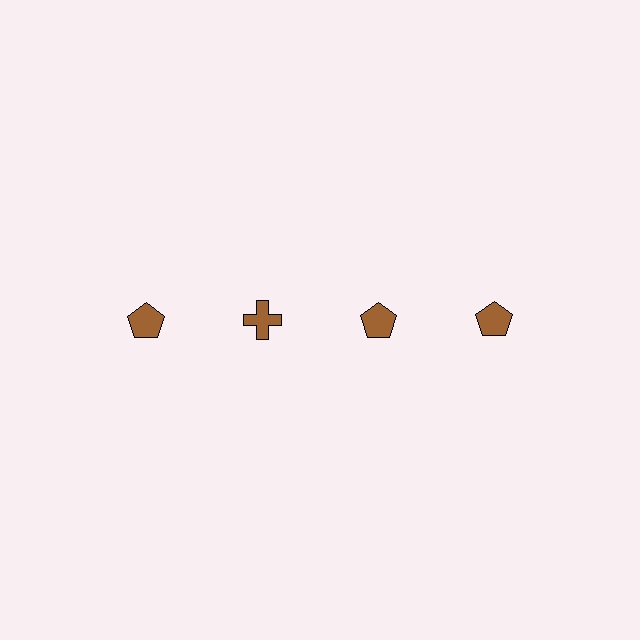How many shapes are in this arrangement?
There are 4 shapes arranged in a grid pattern.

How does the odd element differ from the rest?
It has a different shape: cross instead of pentagon.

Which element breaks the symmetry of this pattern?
The brown cross in the top row, second from left column breaks the symmetry. All other shapes are brown pentagons.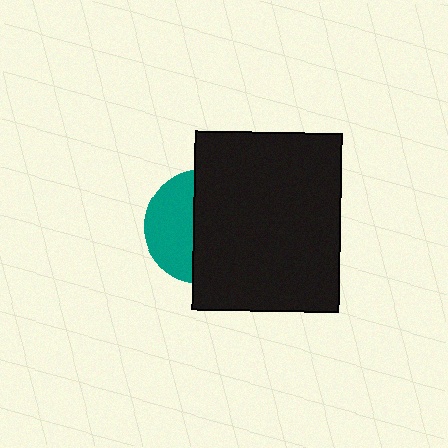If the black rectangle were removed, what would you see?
You would see the complete teal circle.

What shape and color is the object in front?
The object in front is a black rectangle.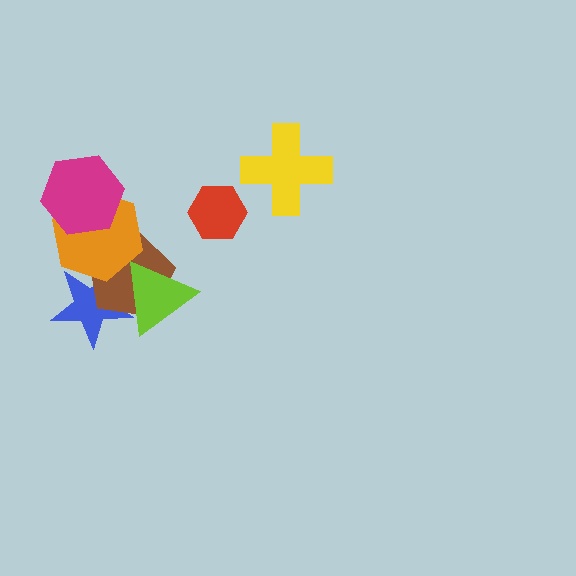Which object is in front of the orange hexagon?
The magenta hexagon is in front of the orange hexagon.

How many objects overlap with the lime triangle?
2 objects overlap with the lime triangle.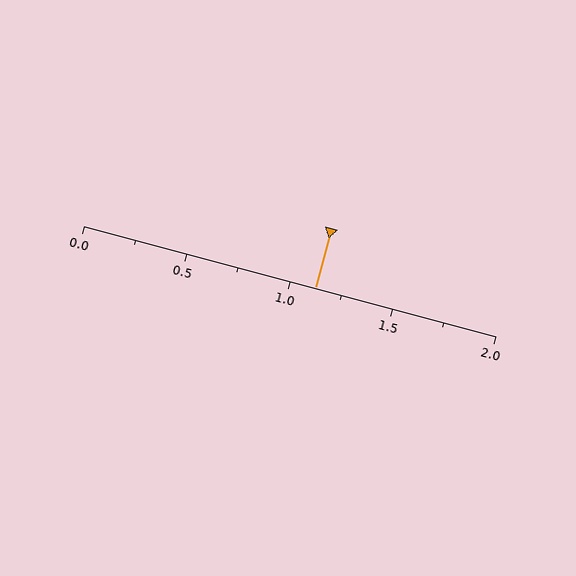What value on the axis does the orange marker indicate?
The marker indicates approximately 1.12.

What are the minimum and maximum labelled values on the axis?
The axis runs from 0.0 to 2.0.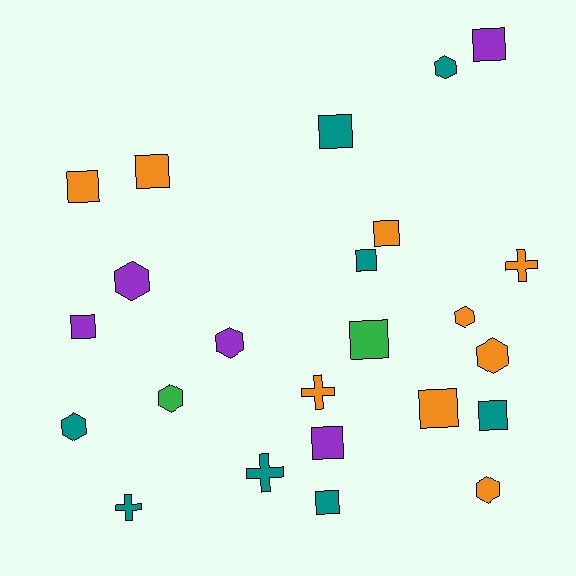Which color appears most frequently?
Orange, with 9 objects.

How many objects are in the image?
There are 24 objects.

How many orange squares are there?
There are 4 orange squares.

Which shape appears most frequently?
Square, with 12 objects.